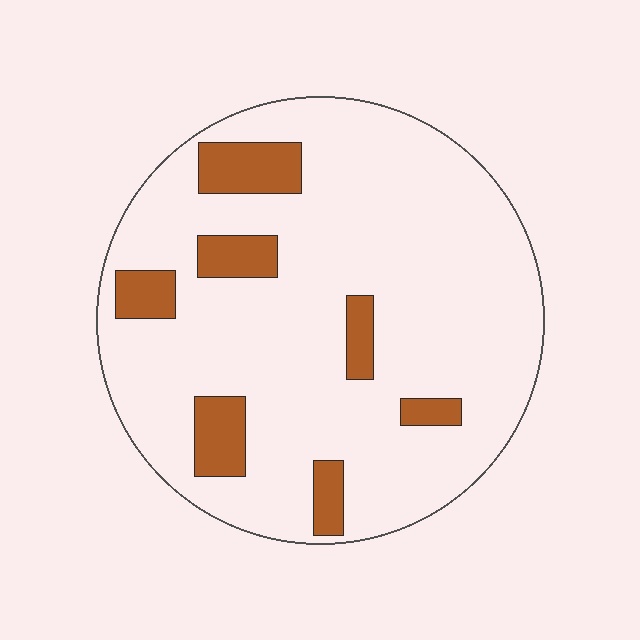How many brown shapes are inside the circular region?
7.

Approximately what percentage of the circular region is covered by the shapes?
Approximately 15%.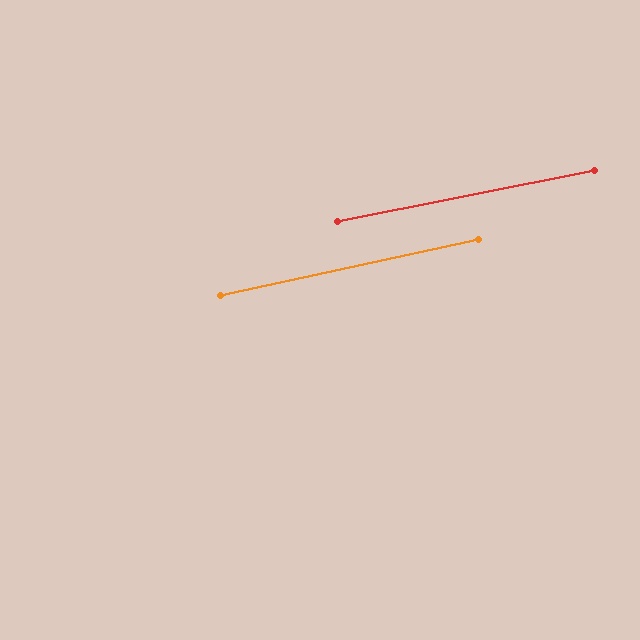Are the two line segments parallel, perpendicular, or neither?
Parallel — their directions differ by only 1.0°.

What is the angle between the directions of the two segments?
Approximately 1 degree.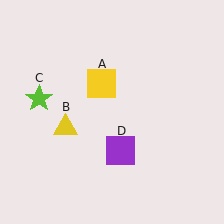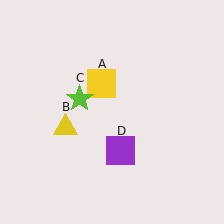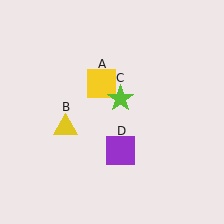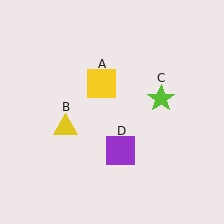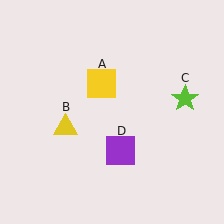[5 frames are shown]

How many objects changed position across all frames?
1 object changed position: lime star (object C).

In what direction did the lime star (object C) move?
The lime star (object C) moved right.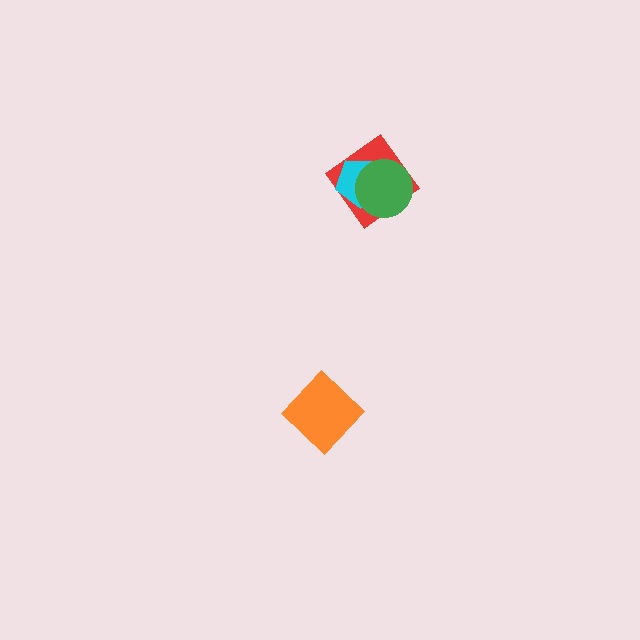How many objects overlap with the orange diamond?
0 objects overlap with the orange diamond.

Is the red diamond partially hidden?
Yes, it is partially covered by another shape.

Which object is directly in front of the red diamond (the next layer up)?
The cyan pentagon is directly in front of the red diamond.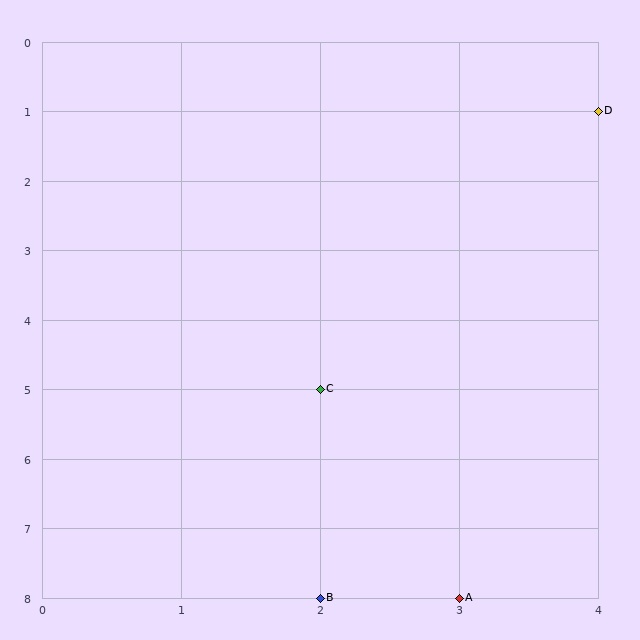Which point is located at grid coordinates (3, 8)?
Point A is at (3, 8).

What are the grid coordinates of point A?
Point A is at grid coordinates (3, 8).